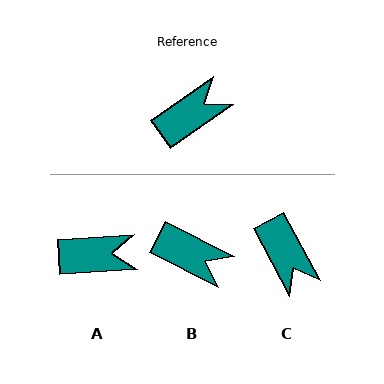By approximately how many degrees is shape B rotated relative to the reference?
Approximately 62 degrees clockwise.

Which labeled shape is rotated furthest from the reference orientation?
C, about 97 degrees away.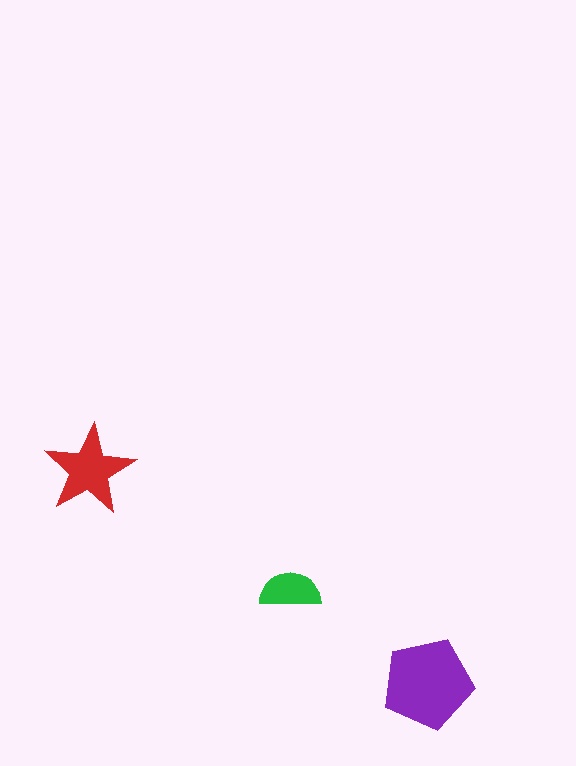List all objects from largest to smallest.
The purple pentagon, the red star, the green semicircle.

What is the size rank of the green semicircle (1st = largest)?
3rd.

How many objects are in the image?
There are 3 objects in the image.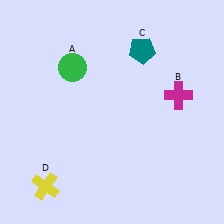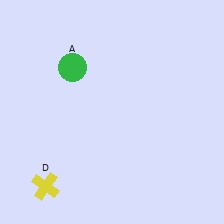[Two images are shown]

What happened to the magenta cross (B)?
The magenta cross (B) was removed in Image 2. It was in the top-right area of Image 1.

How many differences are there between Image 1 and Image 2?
There are 2 differences between the two images.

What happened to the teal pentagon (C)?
The teal pentagon (C) was removed in Image 2. It was in the top-right area of Image 1.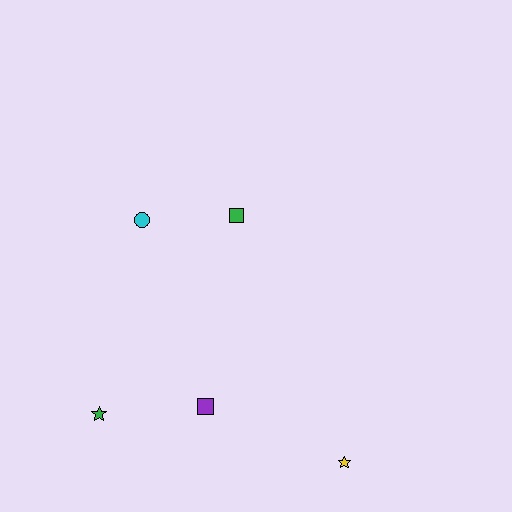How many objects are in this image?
There are 5 objects.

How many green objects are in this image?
There are 2 green objects.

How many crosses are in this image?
There are no crosses.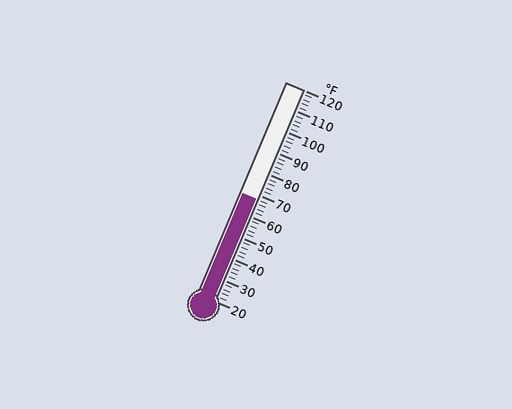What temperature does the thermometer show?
The thermometer shows approximately 68°F.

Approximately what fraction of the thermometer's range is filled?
The thermometer is filled to approximately 50% of its range.